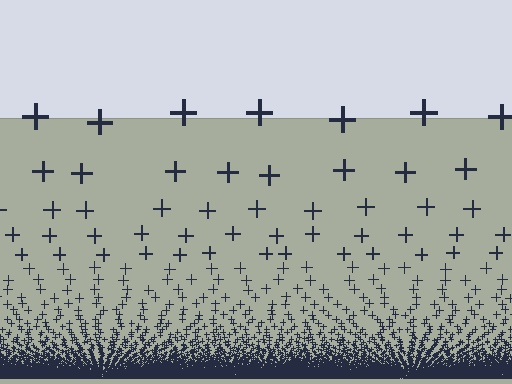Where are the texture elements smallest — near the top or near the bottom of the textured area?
Near the bottom.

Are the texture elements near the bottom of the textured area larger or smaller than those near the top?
Smaller. The gradient is inverted — elements near the bottom are smaller and denser.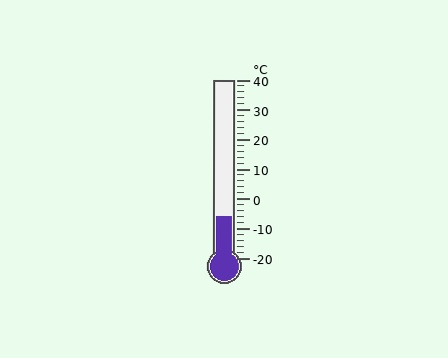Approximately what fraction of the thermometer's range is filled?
The thermometer is filled to approximately 25% of its range.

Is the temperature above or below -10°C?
The temperature is above -10°C.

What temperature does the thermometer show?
The thermometer shows approximately -6°C.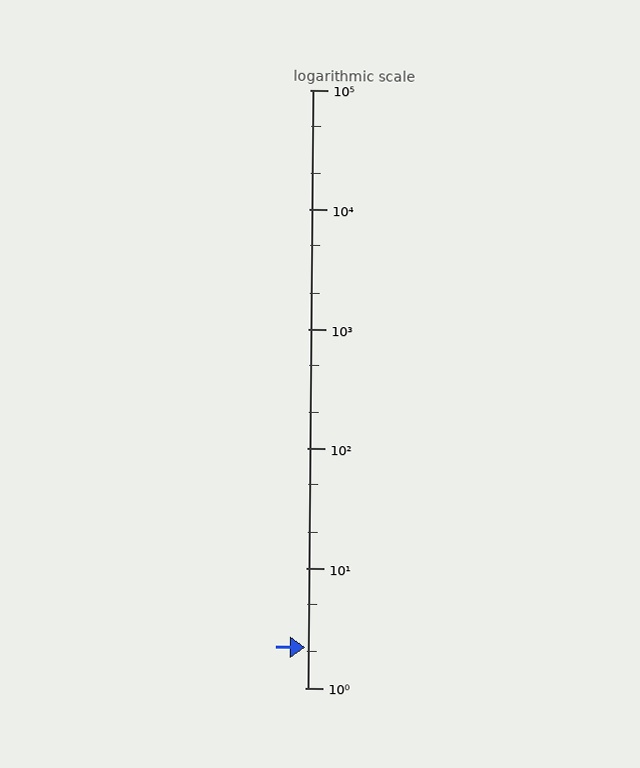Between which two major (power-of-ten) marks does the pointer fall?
The pointer is between 1 and 10.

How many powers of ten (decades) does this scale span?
The scale spans 5 decades, from 1 to 100000.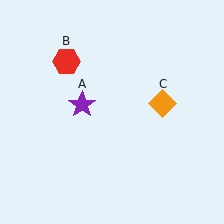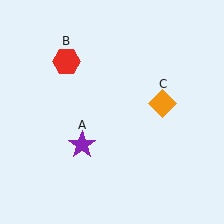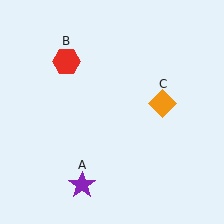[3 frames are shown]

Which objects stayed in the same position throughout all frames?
Red hexagon (object B) and orange diamond (object C) remained stationary.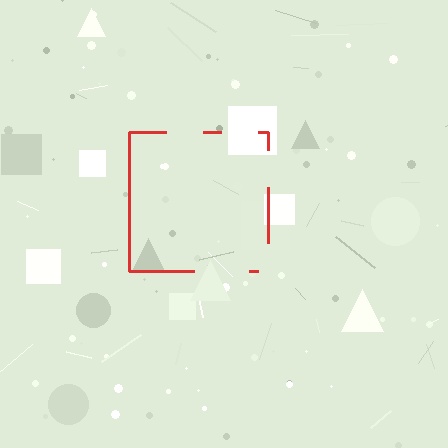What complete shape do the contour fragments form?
The contour fragments form a square.